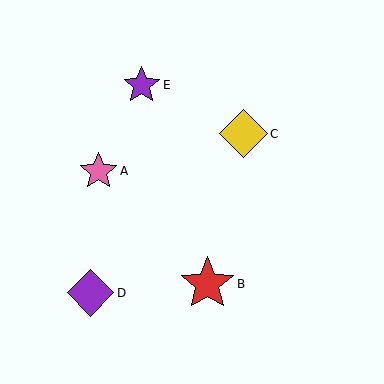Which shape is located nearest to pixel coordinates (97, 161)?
The pink star (labeled A) at (98, 171) is nearest to that location.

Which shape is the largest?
The red star (labeled B) is the largest.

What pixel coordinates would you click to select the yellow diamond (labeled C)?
Click at (243, 134) to select the yellow diamond C.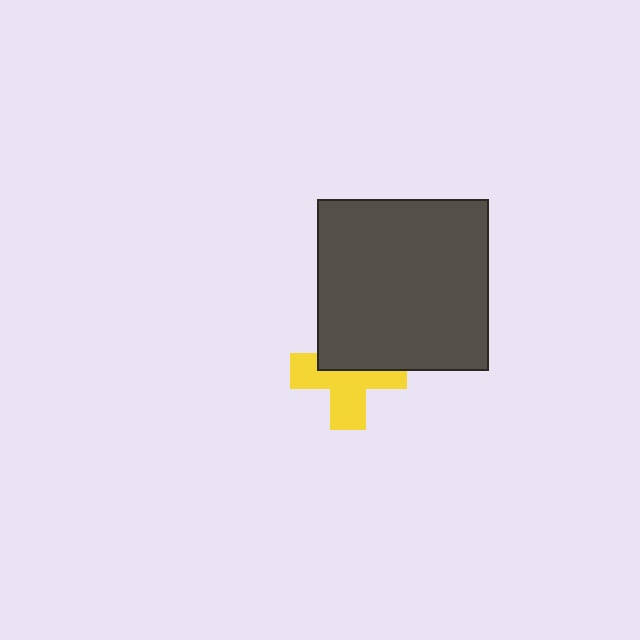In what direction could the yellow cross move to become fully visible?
The yellow cross could move down. That would shift it out from behind the dark gray square entirely.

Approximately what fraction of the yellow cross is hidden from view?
Roughly 44% of the yellow cross is hidden behind the dark gray square.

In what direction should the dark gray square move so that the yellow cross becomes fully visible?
The dark gray square should move up. That is the shortest direction to clear the overlap and leave the yellow cross fully visible.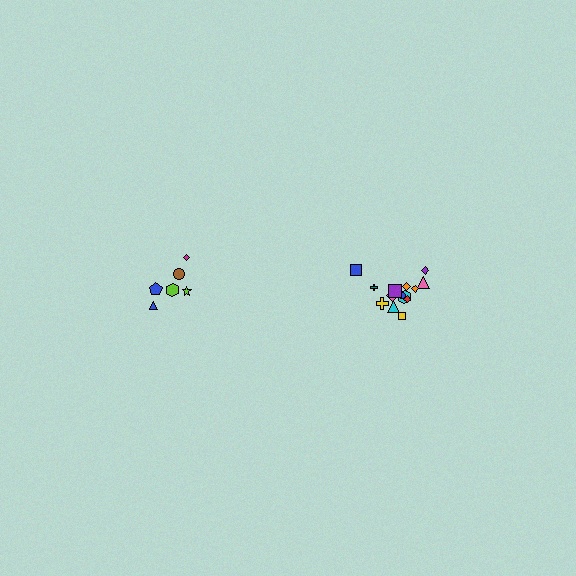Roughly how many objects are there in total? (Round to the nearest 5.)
Roughly 20 objects in total.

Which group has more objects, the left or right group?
The right group.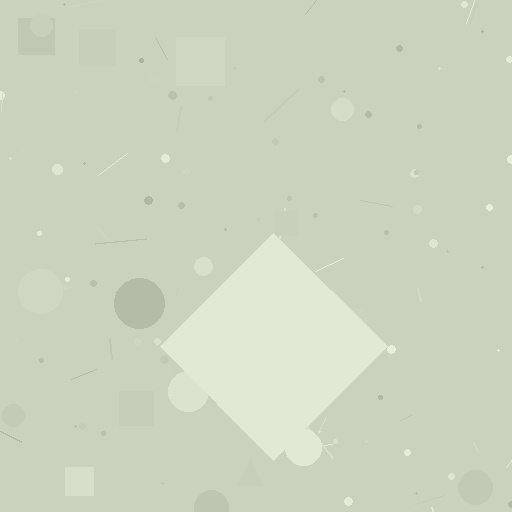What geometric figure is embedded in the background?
A diamond is embedded in the background.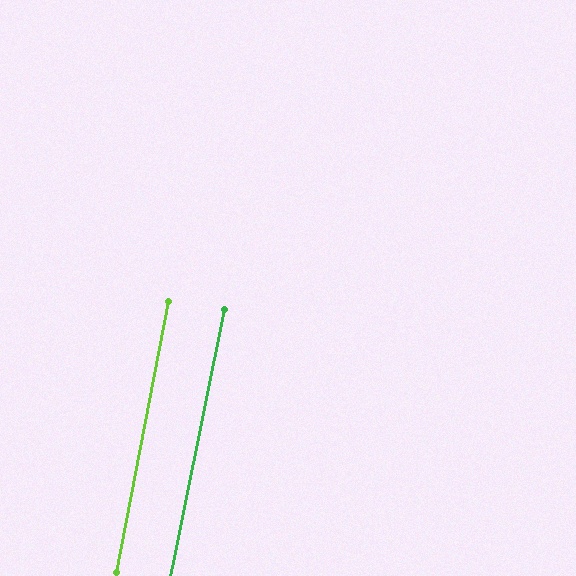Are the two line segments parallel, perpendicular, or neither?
Parallel — their directions differ by only 0.6°.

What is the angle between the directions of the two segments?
Approximately 1 degree.